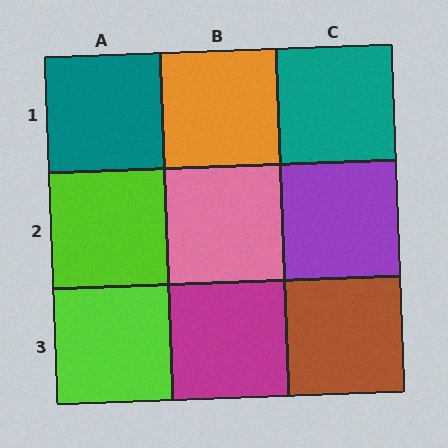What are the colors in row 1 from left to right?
Teal, orange, teal.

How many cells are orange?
1 cell is orange.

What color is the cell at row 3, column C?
Brown.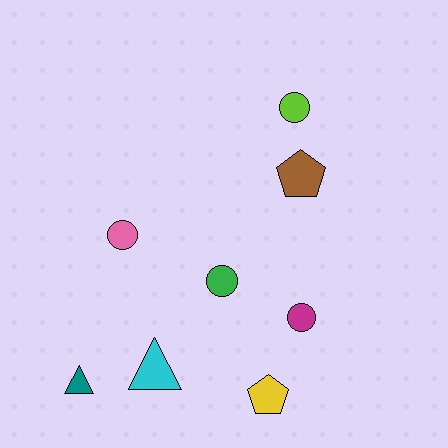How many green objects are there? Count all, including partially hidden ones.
There is 1 green object.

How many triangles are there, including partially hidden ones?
There are 2 triangles.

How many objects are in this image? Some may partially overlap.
There are 8 objects.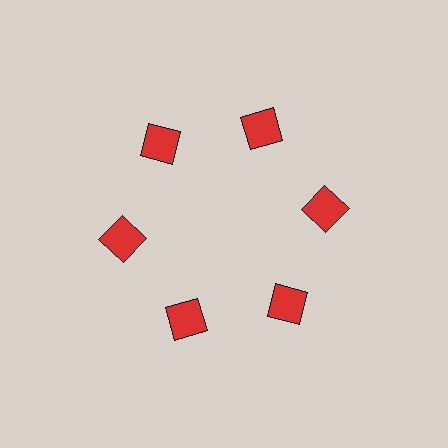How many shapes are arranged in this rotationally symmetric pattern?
There are 6 shapes, arranged in 6 groups of 1.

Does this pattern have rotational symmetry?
Yes, this pattern has 6-fold rotational symmetry. It looks the same after rotating 60 degrees around the center.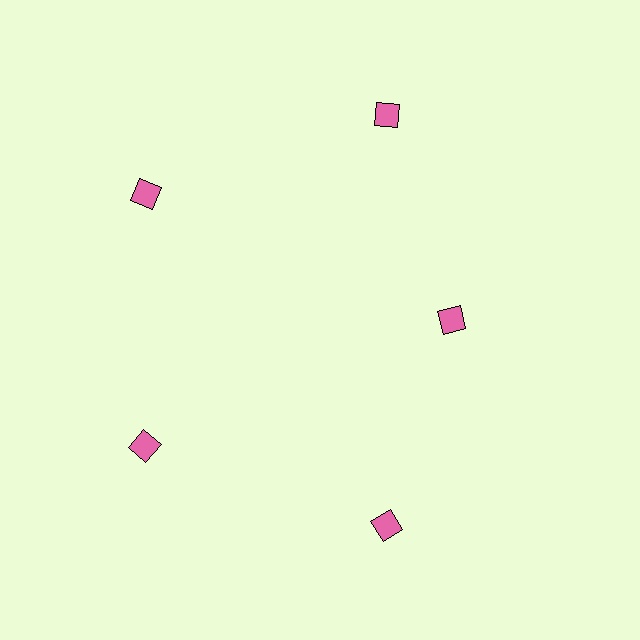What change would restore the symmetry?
The symmetry would be restored by moving it outward, back onto the ring so that all 5 diamonds sit at equal angles and equal distance from the center.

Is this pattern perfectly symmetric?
No. The 5 pink diamonds are arranged in a ring, but one element near the 3 o'clock position is pulled inward toward the center, breaking the 5-fold rotational symmetry.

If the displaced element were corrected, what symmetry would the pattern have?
It would have 5-fold rotational symmetry — the pattern would map onto itself every 72 degrees.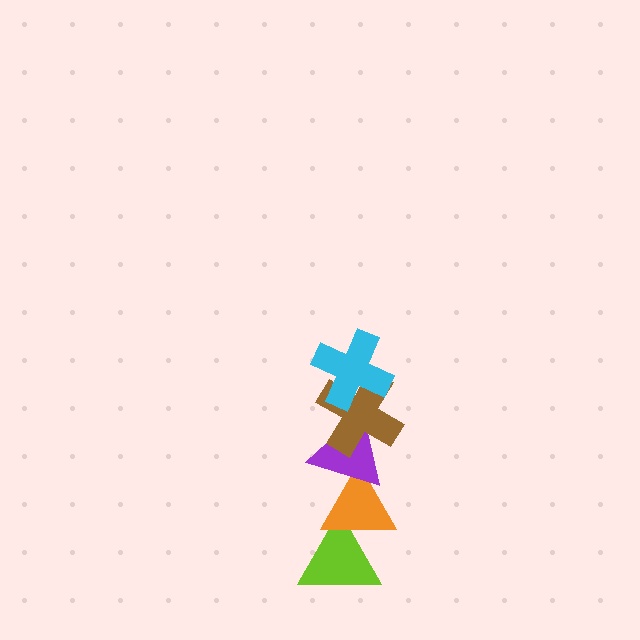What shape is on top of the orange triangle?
The purple triangle is on top of the orange triangle.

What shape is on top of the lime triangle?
The orange triangle is on top of the lime triangle.